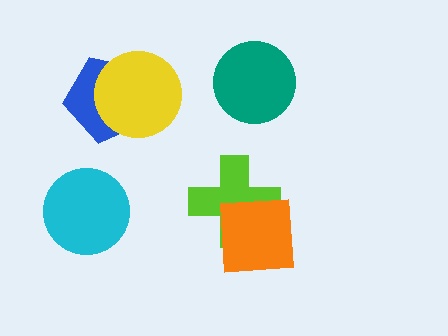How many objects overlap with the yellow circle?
1 object overlaps with the yellow circle.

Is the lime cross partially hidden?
Yes, it is partially covered by another shape.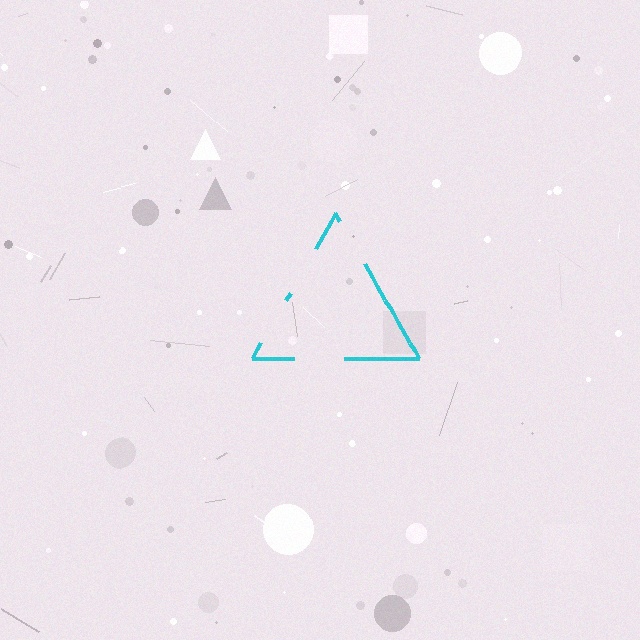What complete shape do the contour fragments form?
The contour fragments form a triangle.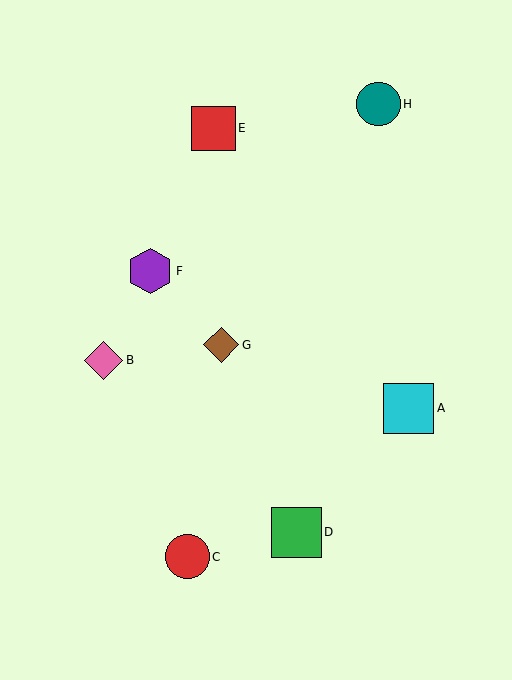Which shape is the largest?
The cyan square (labeled A) is the largest.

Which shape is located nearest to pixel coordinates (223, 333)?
The brown diamond (labeled G) at (221, 345) is nearest to that location.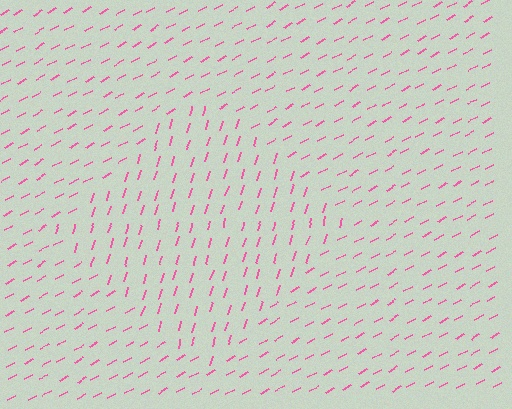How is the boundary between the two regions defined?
The boundary is defined purely by a change in line orientation (approximately 45 degrees difference). All lines are the same color and thickness.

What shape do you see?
I see a diamond.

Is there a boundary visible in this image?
Yes, there is a texture boundary formed by a change in line orientation.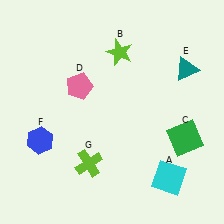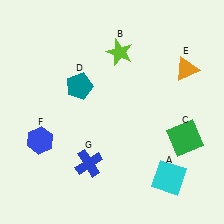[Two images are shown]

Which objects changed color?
D changed from pink to teal. E changed from teal to orange. G changed from lime to blue.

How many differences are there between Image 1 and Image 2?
There are 3 differences between the two images.